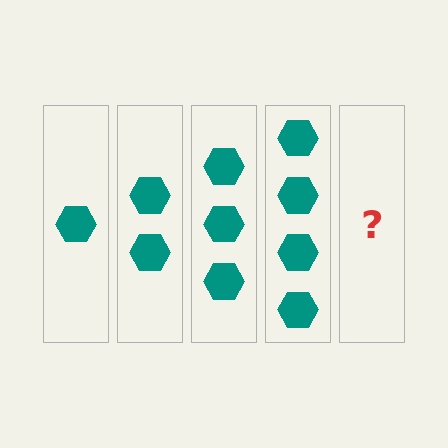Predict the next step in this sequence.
The next step is 5 hexagons.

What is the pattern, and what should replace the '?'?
The pattern is that each step adds one more hexagon. The '?' should be 5 hexagons.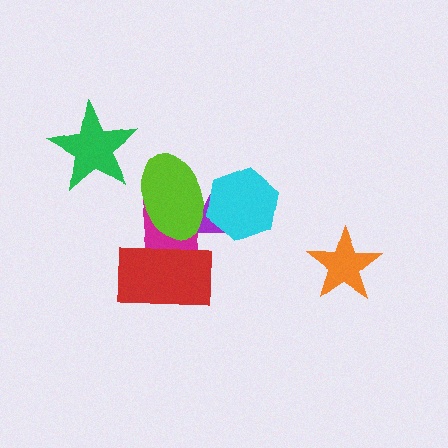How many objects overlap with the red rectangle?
2 objects overlap with the red rectangle.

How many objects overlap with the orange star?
0 objects overlap with the orange star.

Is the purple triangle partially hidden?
Yes, it is partially covered by another shape.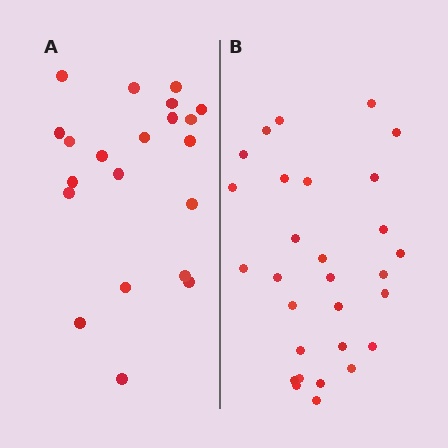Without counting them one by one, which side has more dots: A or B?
Region B (the right region) has more dots.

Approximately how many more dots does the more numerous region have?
Region B has roughly 8 or so more dots than region A.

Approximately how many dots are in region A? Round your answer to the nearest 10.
About 20 dots. (The exact count is 21, which rounds to 20.)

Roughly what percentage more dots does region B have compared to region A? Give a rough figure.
About 40% more.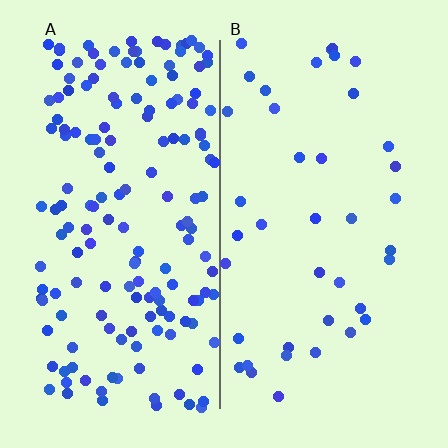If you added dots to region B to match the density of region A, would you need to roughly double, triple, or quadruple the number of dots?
Approximately quadruple.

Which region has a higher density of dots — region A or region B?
A (the left).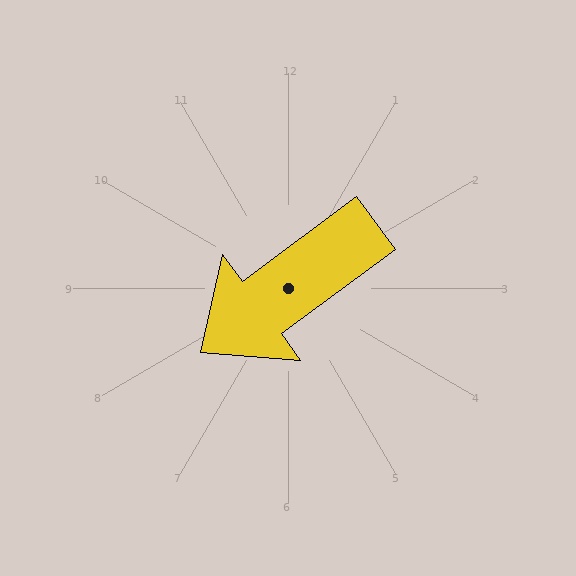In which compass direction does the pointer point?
Southwest.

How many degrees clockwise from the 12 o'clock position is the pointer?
Approximately 233 degrees.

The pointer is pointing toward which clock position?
Roughly 8 o'clock.